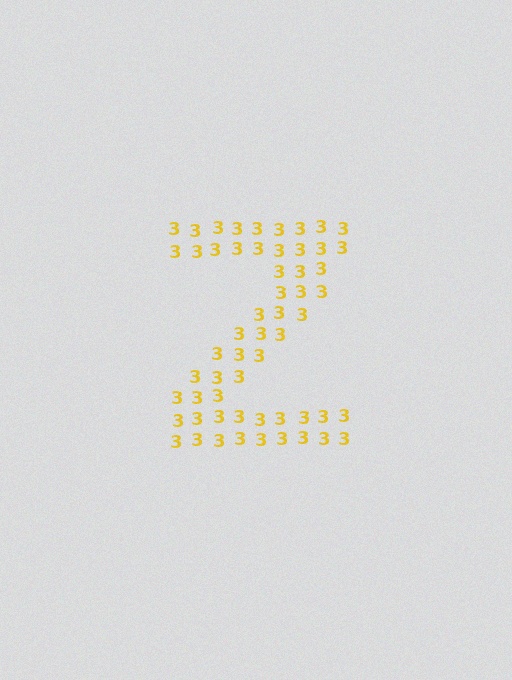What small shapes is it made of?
It is made of small digit 3's.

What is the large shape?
The large shape is the letter Z.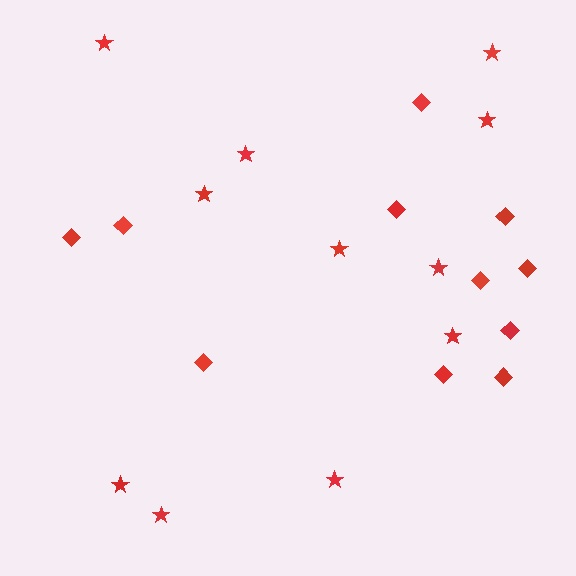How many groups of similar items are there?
There are 2 groups: one group of stars (11) and one group of diamonds (11).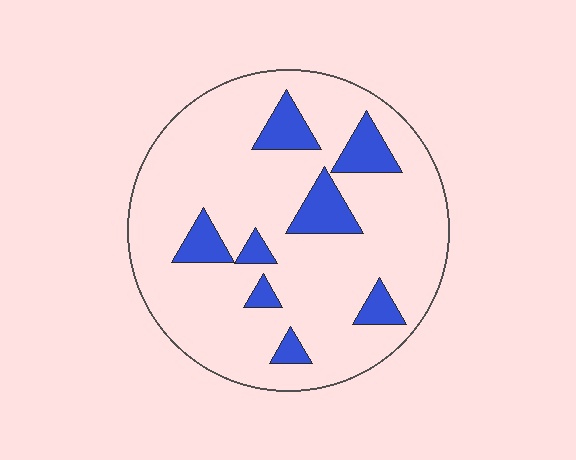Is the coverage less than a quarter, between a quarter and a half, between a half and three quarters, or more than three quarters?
Less than a quarter.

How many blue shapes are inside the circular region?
8.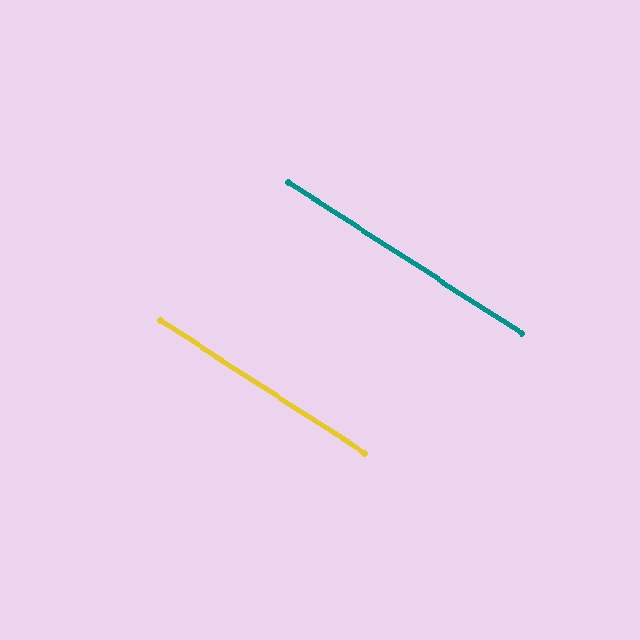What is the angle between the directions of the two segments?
Approximately 0 degrees.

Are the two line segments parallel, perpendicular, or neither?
Parallel — their directions differ by only 0.1°.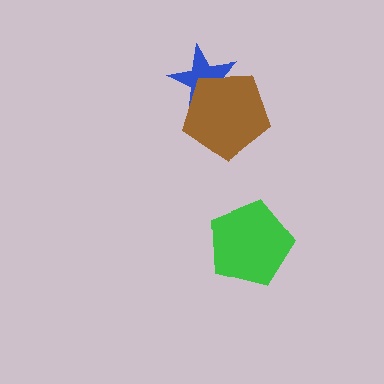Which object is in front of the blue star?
The brown pentagon is in front of the blue star.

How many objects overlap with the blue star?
1 object overlaps with the blue star.